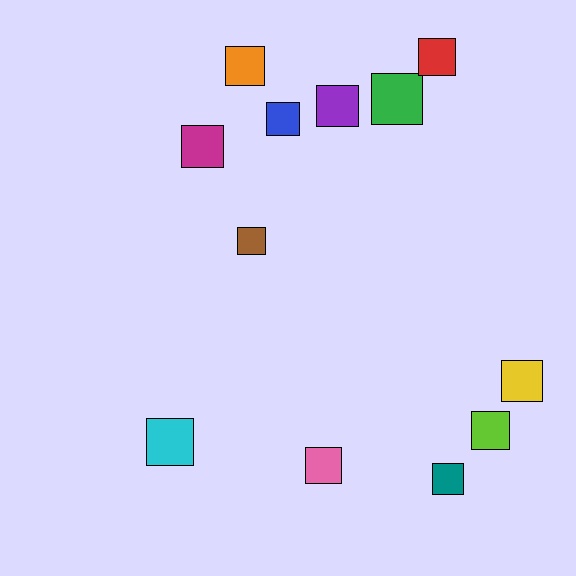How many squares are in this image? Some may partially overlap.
There are 12 squares.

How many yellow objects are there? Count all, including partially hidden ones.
There is 1 yellow object.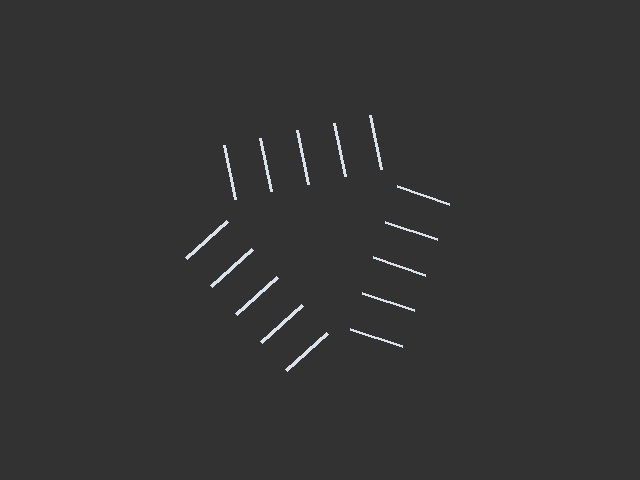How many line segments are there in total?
15 — 5 along each of the 3 edges.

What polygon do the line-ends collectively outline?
An illusory triangle — the line segments terminate on its edges but no continuous stroke is drawn.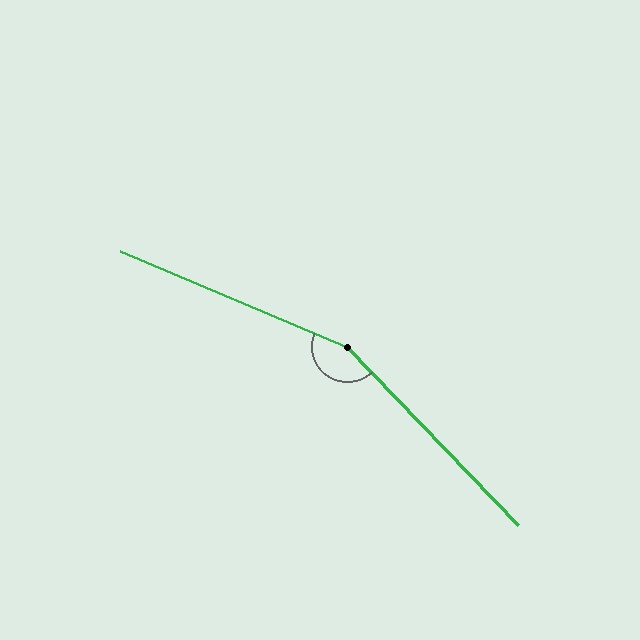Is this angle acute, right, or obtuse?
It is obtuse.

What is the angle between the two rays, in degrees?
Approximately 156 degrees.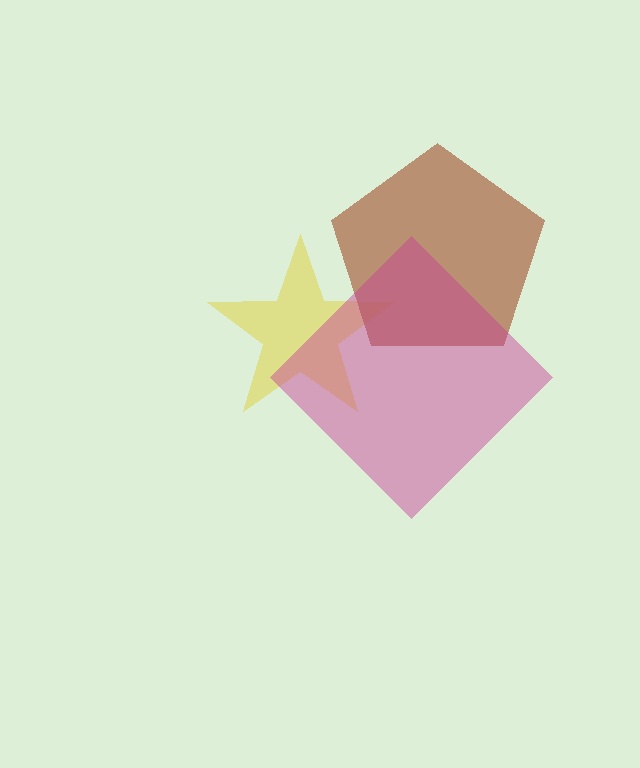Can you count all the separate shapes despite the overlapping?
Yes, there are 3 separate shapes.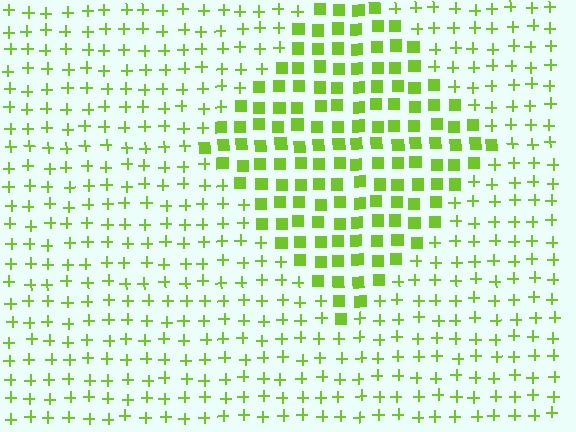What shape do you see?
I see a diamond.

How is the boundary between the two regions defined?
The boundary is defined by a change in element shape: squares inside vs. plus signs outside. All elements share the same color and spacing.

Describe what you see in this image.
The image is filled with small lime elements arranged in a uniform grid. A diamond-shaped region contains squares, while the surrounding area contains plus signs. The boundary is defined purely by the change in element shape.